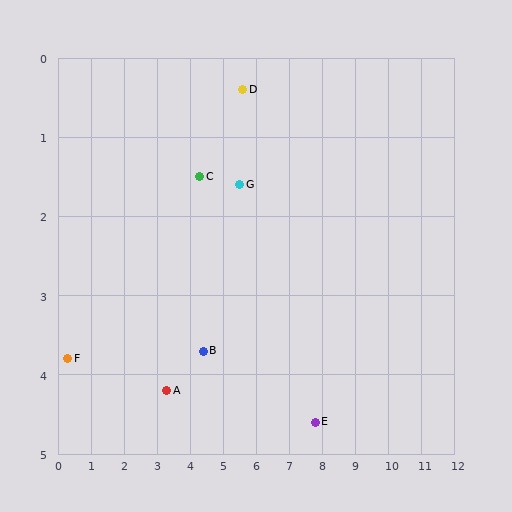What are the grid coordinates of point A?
Point A is at approximately (3.3, 4.2).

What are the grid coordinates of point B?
Point B is at approximately (4.4, 3.7).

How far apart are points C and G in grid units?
Points C and G are about 1.2 grid units apart.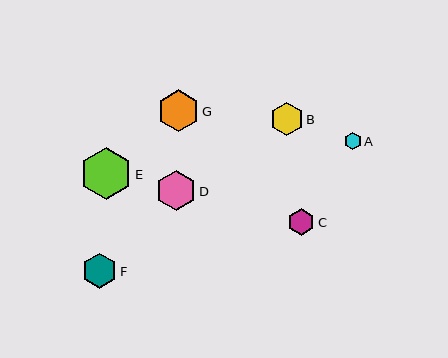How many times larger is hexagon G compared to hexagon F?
Hexagon G is approximately 1.2 times the size of hexagon F.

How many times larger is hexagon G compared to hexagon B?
Hexagon G is approximately 1.3 times the size of hexagon B.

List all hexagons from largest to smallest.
From largest to smallest: E, G, D, F, B, C, A.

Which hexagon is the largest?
Hexagon E is the largest with a size of approximately 52 pixels.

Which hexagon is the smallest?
Hexagon A is the smallest with a size of approximately 17 pixels.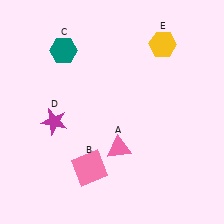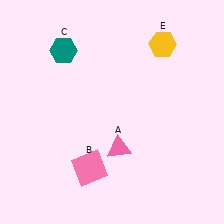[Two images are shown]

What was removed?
The magenta star (D) was removed in Image 2.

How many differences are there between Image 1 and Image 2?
There is 1 difference between the two images.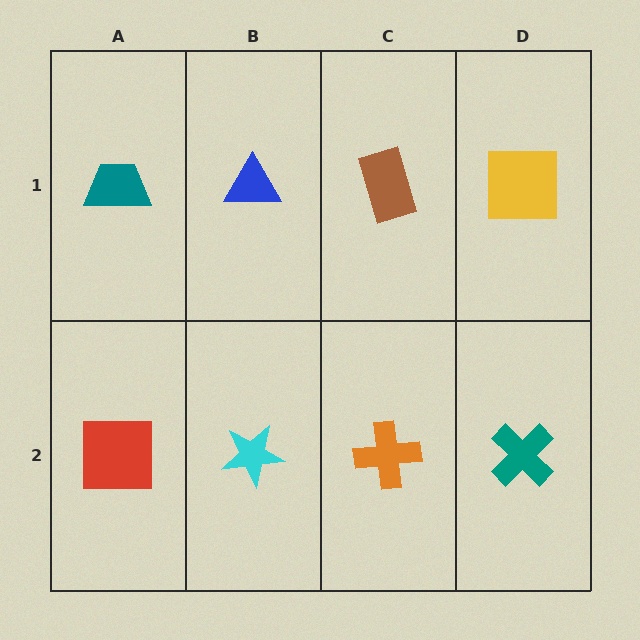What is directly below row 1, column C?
An orange cross.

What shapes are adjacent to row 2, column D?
A yellow square (row 1, column D), an orange cross (row 2, column C).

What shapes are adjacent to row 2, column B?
A blue triangle (row 1, column B), a red square (row 2, column A), an orange cross (row 2, column C).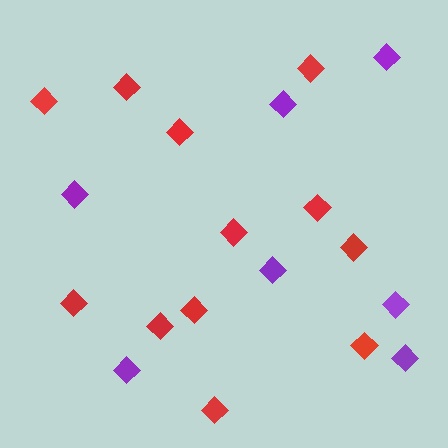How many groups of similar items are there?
There are 2 groups: one group of red diamonds (12) and one group of purple diamonds (7).